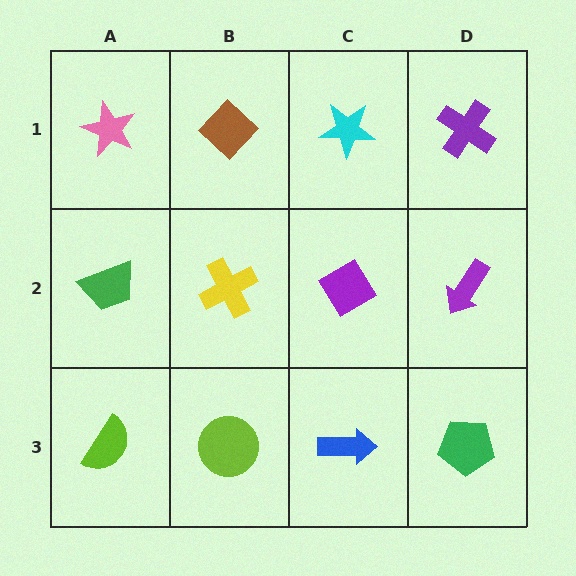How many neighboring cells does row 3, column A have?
2.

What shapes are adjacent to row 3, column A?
A green trapezoid (row 2, column A), a lime circle (row 3, column B).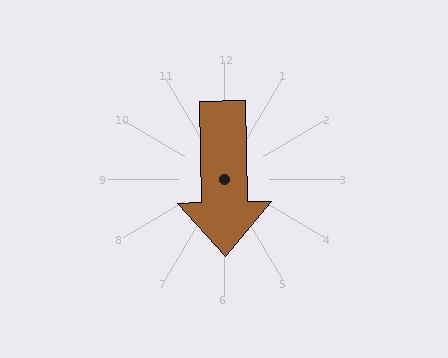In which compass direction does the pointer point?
South.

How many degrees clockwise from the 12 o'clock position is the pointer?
Approximately 179 degrees.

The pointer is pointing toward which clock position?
Roughly 6 o'clock.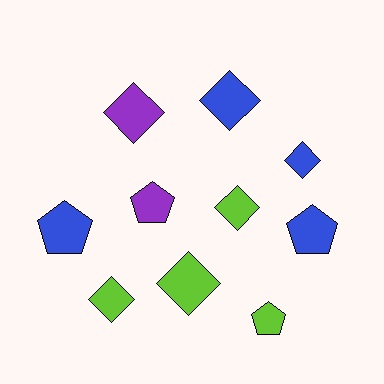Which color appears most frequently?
Lime, with 4 objects.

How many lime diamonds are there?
There are 3 lime diamonds.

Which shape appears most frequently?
Diamond, with 6 objects.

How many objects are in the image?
There are 10 objects.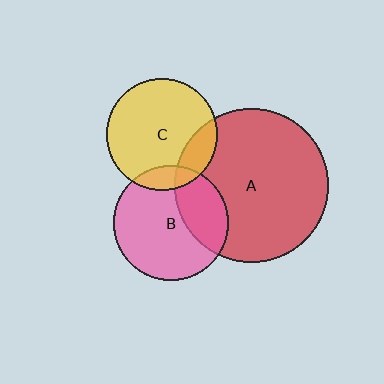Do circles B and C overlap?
Yes.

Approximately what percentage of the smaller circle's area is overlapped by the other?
Approximately 10%.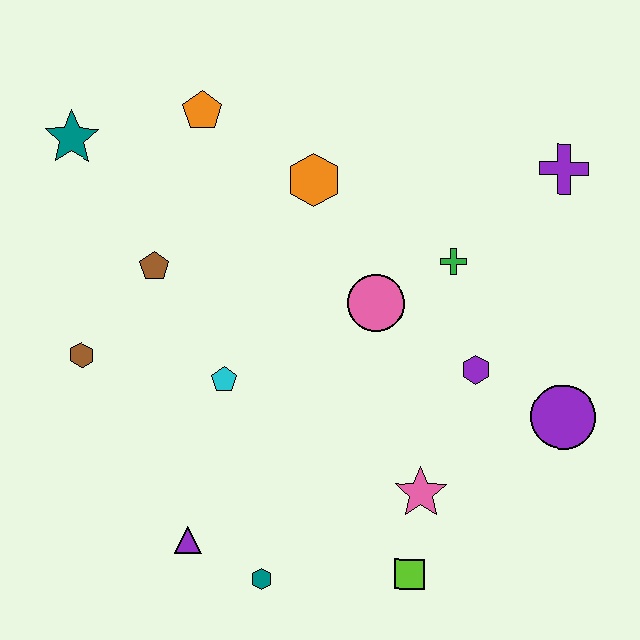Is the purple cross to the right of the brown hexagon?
Yes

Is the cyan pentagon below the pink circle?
Yes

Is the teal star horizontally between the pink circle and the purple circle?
No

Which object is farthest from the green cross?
The teal star is farthest from the green cross.